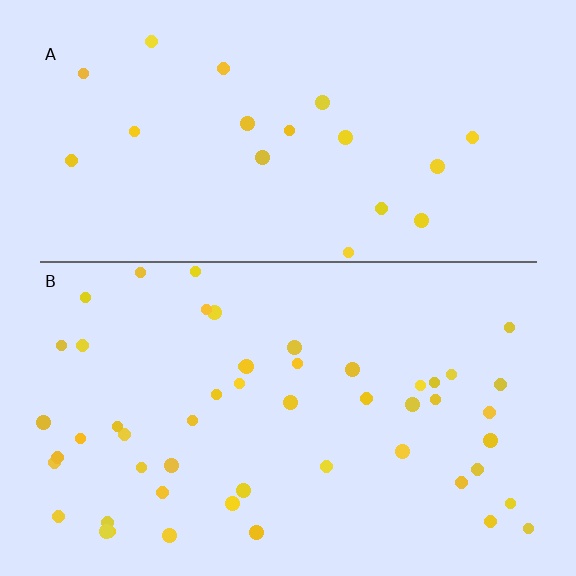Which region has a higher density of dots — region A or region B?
B (the bottom).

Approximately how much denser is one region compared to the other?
Approximately 2.7× — region B over region A.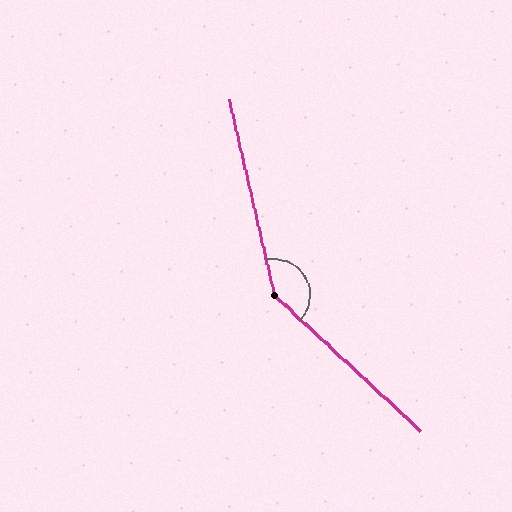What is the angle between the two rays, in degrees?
Approximately 146 degrees.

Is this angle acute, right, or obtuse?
It is obtuse.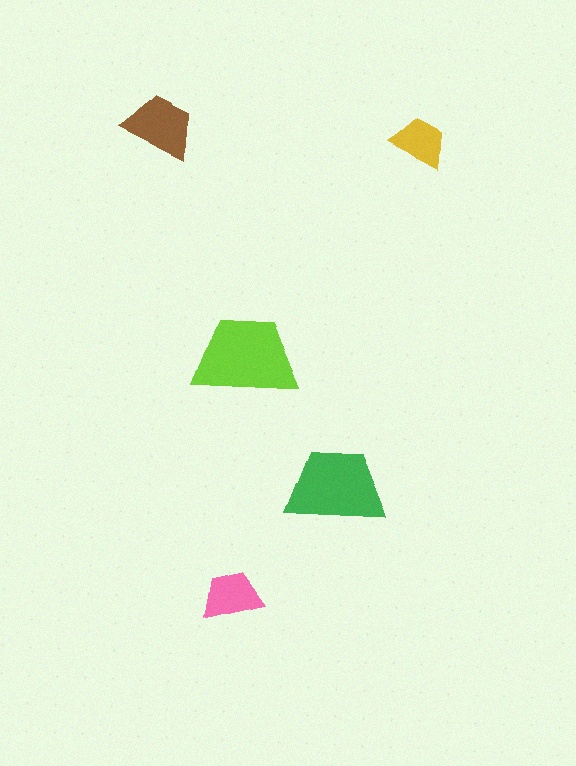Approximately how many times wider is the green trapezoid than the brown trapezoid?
About 1.5 times wider.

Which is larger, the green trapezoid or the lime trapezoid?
The lime one.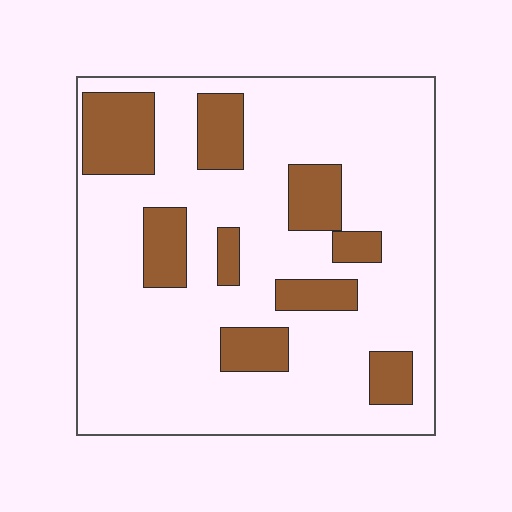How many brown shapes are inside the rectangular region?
9.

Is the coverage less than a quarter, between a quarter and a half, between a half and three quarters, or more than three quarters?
Less than a quarter.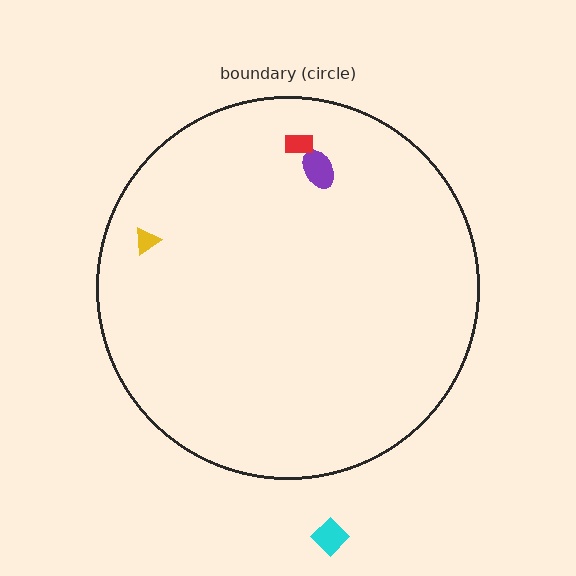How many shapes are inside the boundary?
3 inside, 1 outside.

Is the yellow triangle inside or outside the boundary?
Inside.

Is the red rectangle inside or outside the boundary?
Inside.